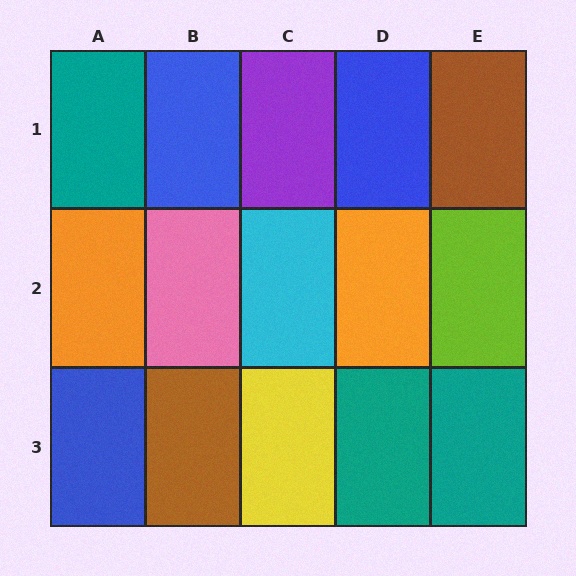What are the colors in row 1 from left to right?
Teal, blue, purple, blue, brown.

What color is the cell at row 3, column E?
Teal.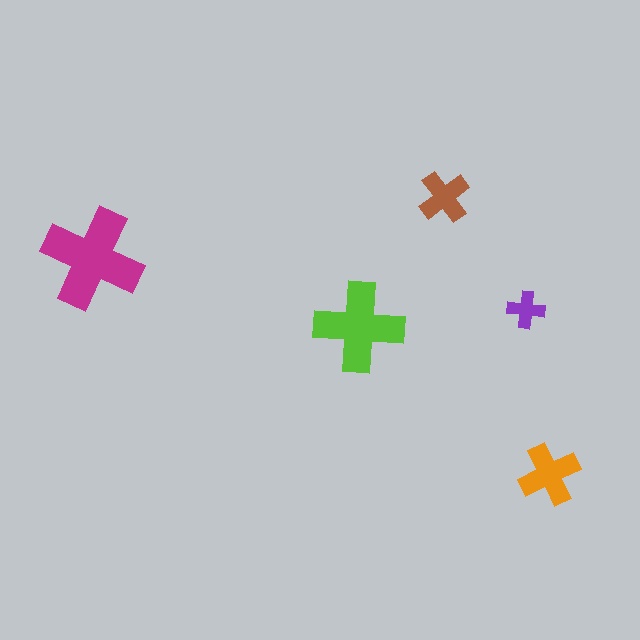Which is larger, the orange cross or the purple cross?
The orange one.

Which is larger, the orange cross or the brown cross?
The orange one.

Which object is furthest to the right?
The orange cross is rightmost.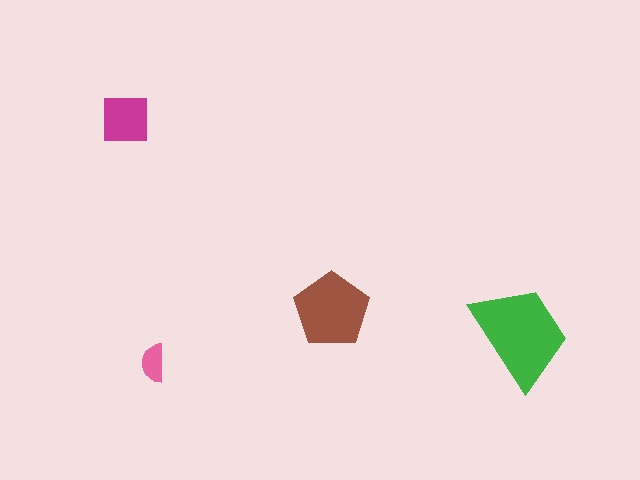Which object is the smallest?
The pink semicircle.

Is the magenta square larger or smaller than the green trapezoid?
Smaller.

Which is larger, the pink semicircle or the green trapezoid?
The green trapezoid.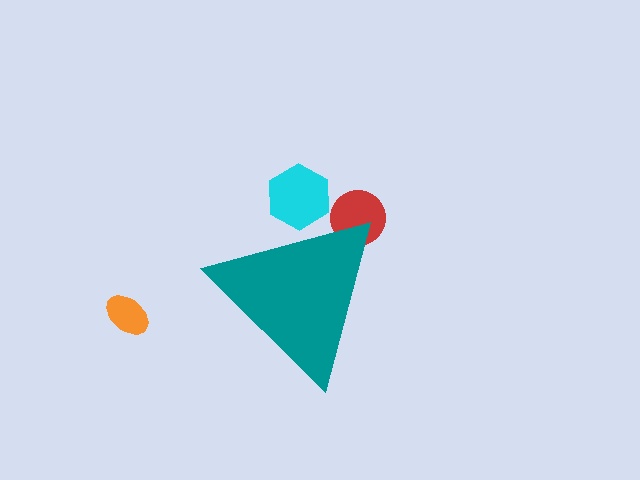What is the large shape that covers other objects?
A teal triangle.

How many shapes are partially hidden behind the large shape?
2 shapes are partially hidden.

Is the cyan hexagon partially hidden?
Yes, the cyan hexagon is partially hidden behind the teal triangle.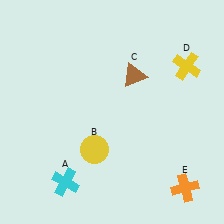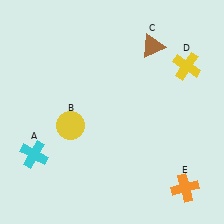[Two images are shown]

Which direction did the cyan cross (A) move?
The cyan cross (A) moved left.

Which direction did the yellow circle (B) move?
The yellow circle (B) moved up.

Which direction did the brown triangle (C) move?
The brown triangle (C) moved up.